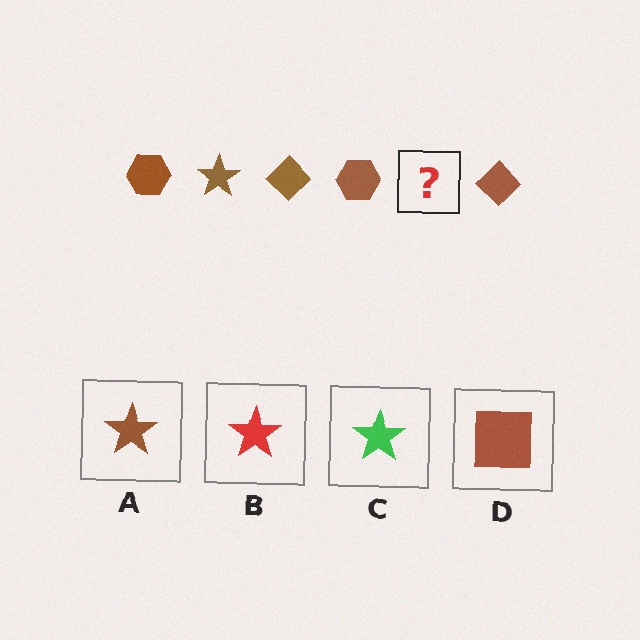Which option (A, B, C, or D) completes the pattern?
A.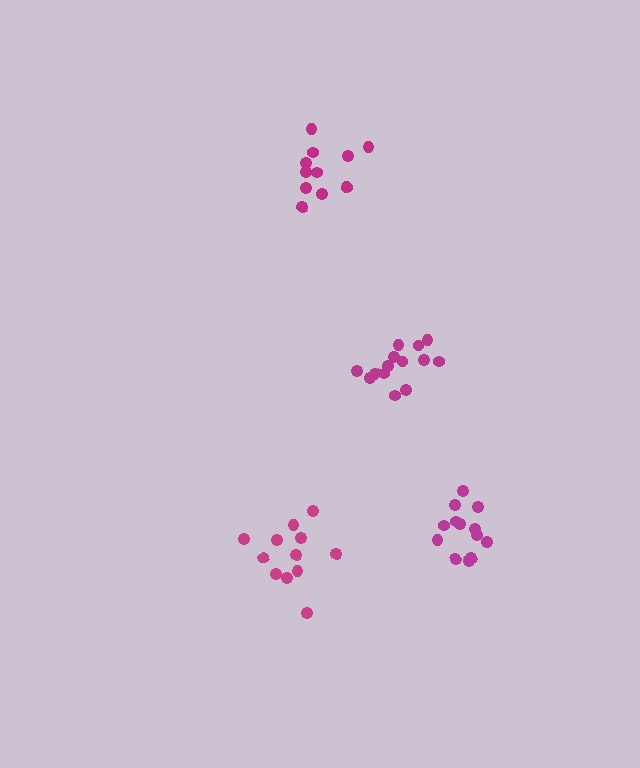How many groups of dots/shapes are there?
There are 4 groups.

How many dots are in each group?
Group 1: 13 dots, Group 2: 14 dots, Group 3: 12 dots, Group 4: 12 dots (51 total).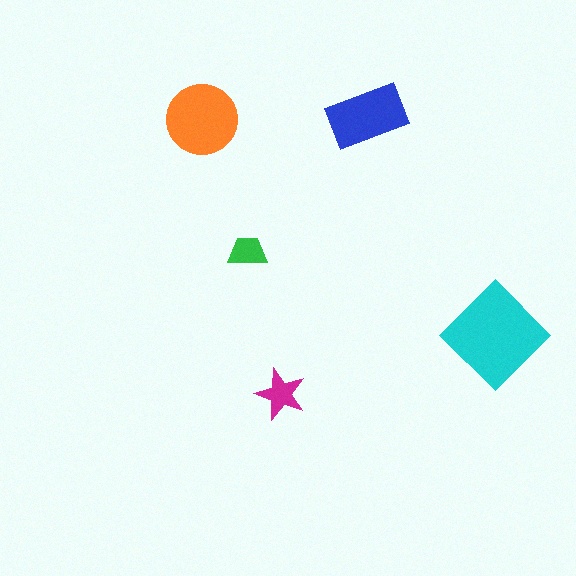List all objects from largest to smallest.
The cyan diamond, the orange circle, the blue rectangle, the magenta star, the green trapezoid.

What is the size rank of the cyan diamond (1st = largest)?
1st.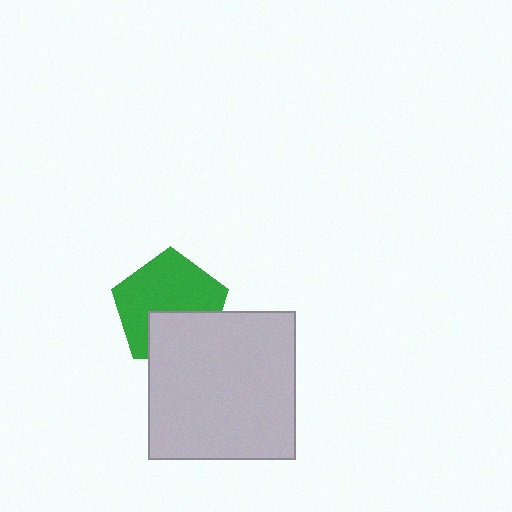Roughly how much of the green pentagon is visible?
Most of it is visible (roughly 65%).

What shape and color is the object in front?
The object in front is a light gray square.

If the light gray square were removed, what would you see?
You would see the complete green pentagon.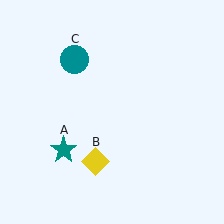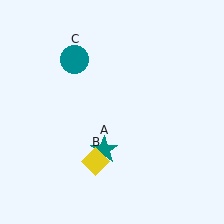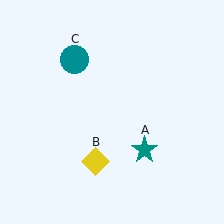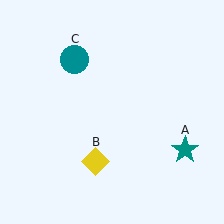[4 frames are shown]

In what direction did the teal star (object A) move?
The teal star (object A) moved right.